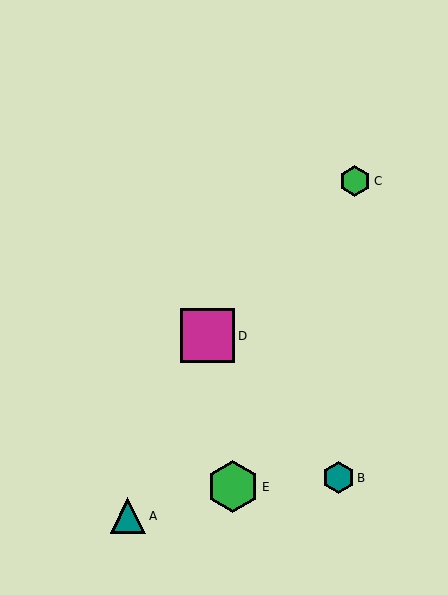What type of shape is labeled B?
Shape B is a teal hexagon.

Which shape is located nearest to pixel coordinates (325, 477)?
The teal hexagon (labeled B) at (338, 478) is nearest to that location.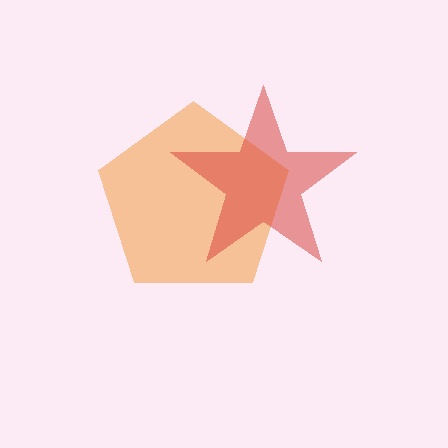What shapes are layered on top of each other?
The layered shapes are: an orange pentagon, a red star.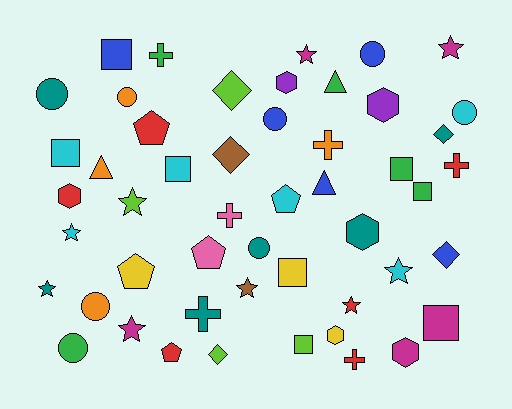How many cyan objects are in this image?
There are 6 cyan objects.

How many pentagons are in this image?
There are 5 pentagons.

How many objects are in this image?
There are 50 objects.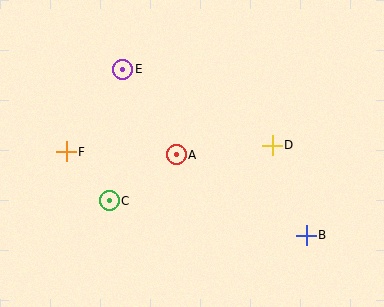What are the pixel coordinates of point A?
Point A is at (176, 155).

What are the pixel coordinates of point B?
Point B is at (306, 235).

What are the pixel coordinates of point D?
Point D is at (272, 145).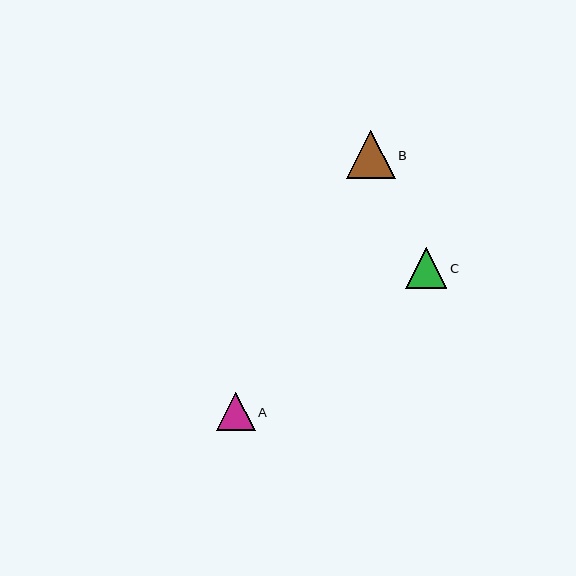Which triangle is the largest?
Triangle B is the largest with a size of approximately 49 pixels.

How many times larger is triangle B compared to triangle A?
Triangle B is approximately 1.3 times the size of triangle A.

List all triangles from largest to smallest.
From largest to smallest: B, C, A.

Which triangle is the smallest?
Triangle A is the smallest with a size of approximately 39 pixels.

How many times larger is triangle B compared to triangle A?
Triangle B is approximately 1.3 times the size of triangle A.